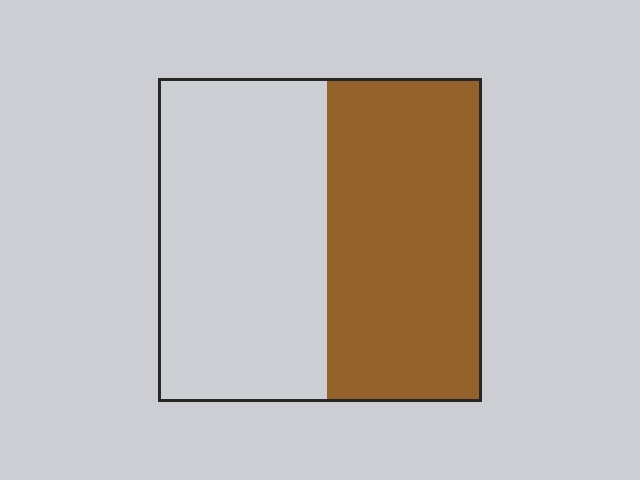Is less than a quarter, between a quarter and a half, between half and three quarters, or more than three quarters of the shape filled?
Between a quarter and a half.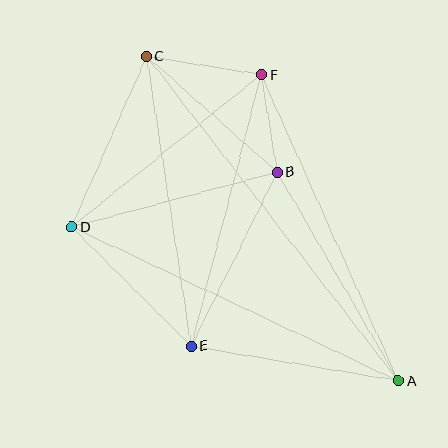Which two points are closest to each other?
Points B and F are closest to each other.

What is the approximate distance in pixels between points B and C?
The distance between B and C is approximately 174 pixels.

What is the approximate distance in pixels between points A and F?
The distance between A and F is approximately 335 pixels.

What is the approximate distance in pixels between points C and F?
The distance between C and F is approximately 117 pixels.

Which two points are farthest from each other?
Points A and C are farthest from each other.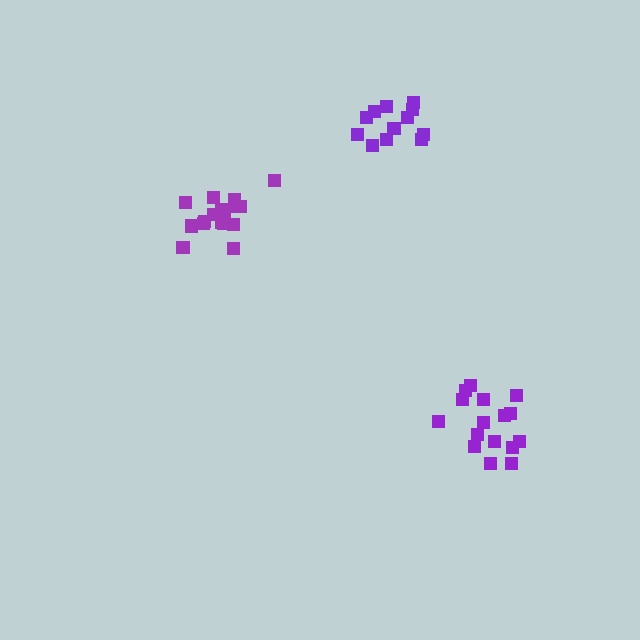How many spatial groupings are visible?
There are 3 spatial groupings.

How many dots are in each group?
Group 1: 17 dots, Group 2: 16 dots, Group 3: 12 dots (45 total).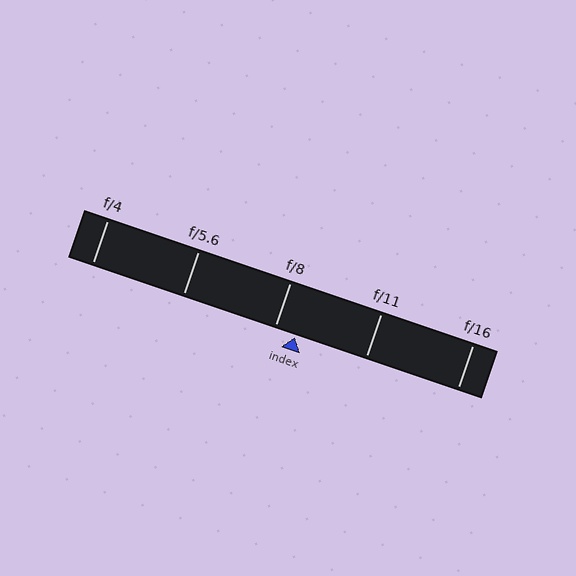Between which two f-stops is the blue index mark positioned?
The index mark is between f/8 and f/11.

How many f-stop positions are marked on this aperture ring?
There are 5 f-stop positions marked.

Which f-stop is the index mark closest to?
The index mark is closest to f/8.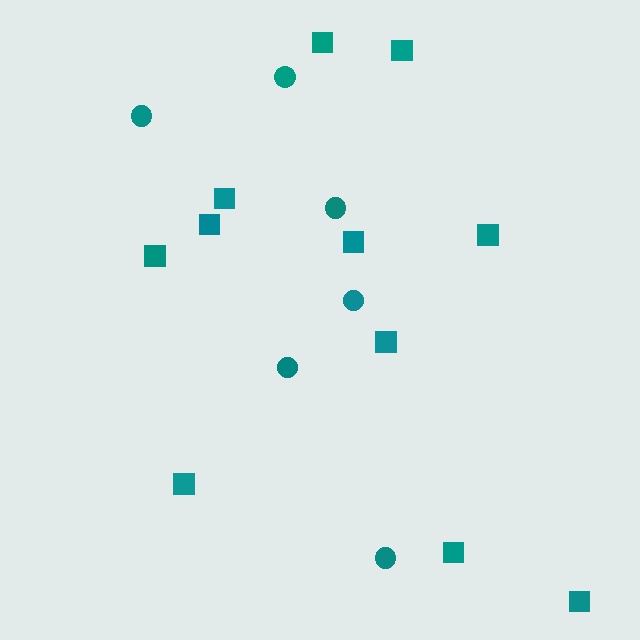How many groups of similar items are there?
There are 2 groups: one group of circles (6) and one group of squares (11).